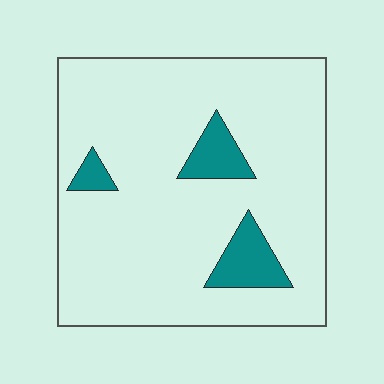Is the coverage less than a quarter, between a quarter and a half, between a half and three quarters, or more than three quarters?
Less than a quarter.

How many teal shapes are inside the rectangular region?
3.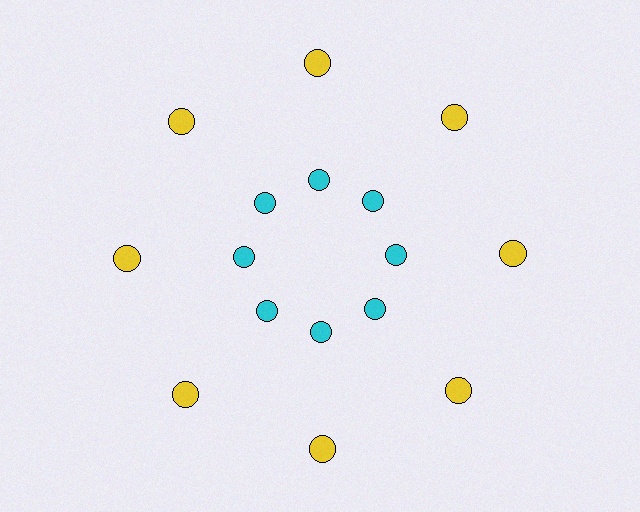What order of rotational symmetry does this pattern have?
This pattern has 8-fold rotational symmetry.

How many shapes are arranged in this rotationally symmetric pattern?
There are 16 shapes, arranged in 8 groups of 2.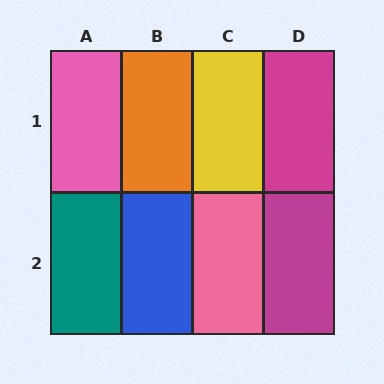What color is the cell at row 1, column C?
Yellow.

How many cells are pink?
2 cells are pink.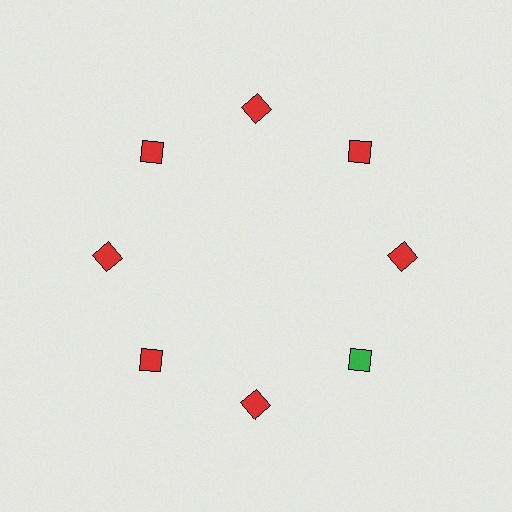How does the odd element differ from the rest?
It has a different color: green instead of red.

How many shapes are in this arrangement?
There are 8 shapes arranged in a ring pattern.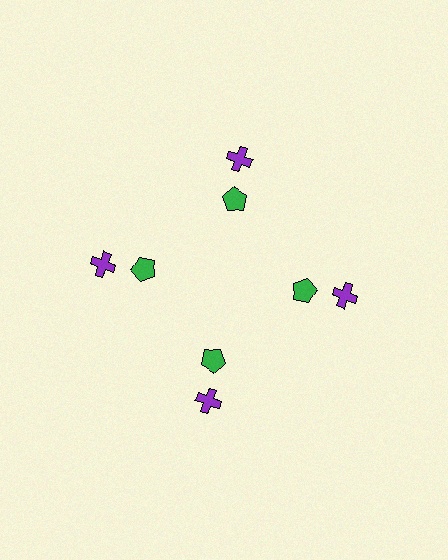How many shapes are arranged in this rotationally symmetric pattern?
There are 8 shapes, arranged in 4 groups of 2.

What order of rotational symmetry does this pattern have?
This pattern has 4-fold rotational symmetry.